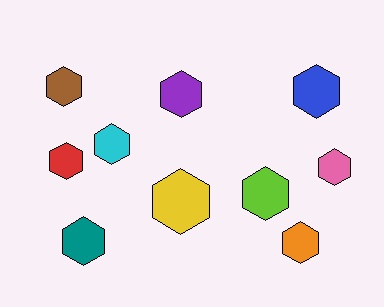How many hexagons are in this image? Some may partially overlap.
There are 10 hexagons.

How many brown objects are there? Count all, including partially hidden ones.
There is 1 brown object.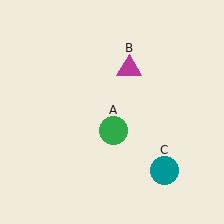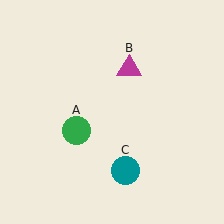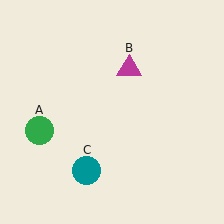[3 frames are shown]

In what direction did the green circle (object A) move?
The green circle (object A) moved left.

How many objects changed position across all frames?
2 objects changed position: green circle (object A), teal circle (object C).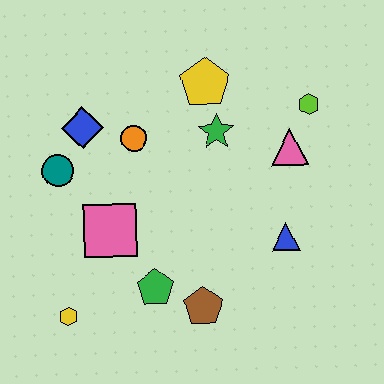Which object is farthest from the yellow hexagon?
The lime hexagon is farthest from the yellow hexagon.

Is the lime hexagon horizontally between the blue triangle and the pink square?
No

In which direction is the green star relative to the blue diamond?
The green star is to the right of the blue diamond.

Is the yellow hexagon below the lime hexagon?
Yes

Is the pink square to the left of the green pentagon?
Yes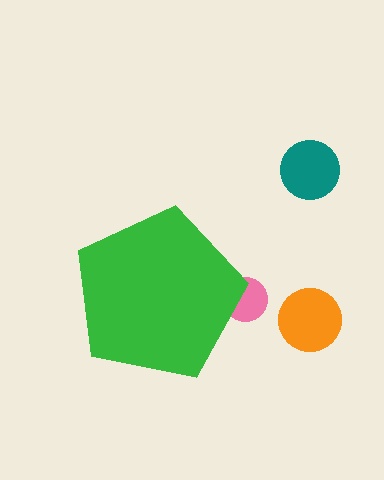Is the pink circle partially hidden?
Yes, the pink circle is partially hidden behind the green pentagon.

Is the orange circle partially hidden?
No, the orange circle is fully visible.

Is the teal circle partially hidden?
No, the teal circle is fully visible.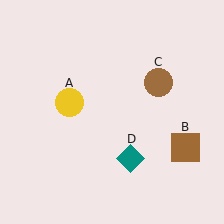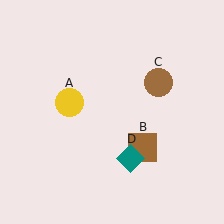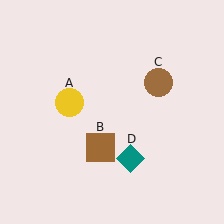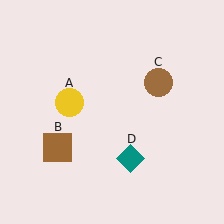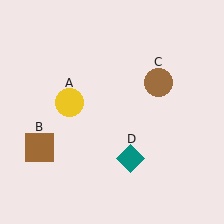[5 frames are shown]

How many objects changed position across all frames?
1 object changed position: brown square (object B).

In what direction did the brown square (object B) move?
The brown square (object B) moved left.